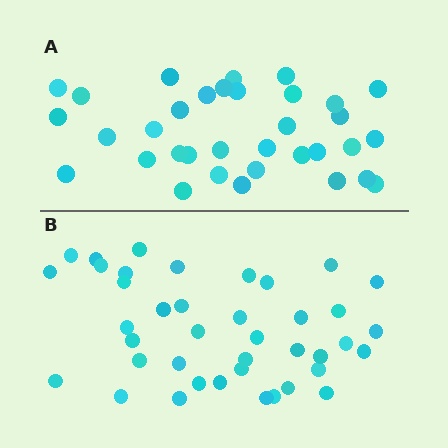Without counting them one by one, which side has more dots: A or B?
Region B (the bottom region) has more dots.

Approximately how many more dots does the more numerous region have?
Region B has about 6 more dots than region A.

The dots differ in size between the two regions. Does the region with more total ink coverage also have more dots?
No. Region A has more total ink coverage because its dots are larger, but region B actually contains more individual dots. Total area can be misleading — the number of items is what matters here.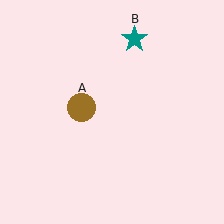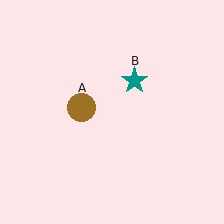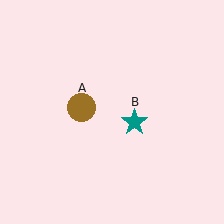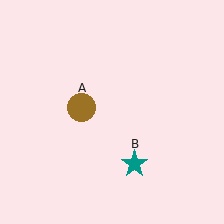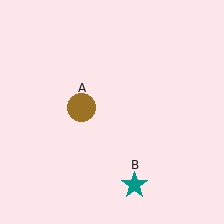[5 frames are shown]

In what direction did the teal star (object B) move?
The teal star (object B) moved down.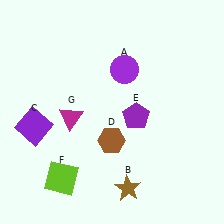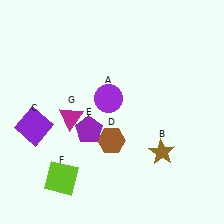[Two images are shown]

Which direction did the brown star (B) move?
The brown star (B) moved up.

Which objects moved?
The objects that moved are: the purple circle (A), the brown star (B), the purple pentagon (E).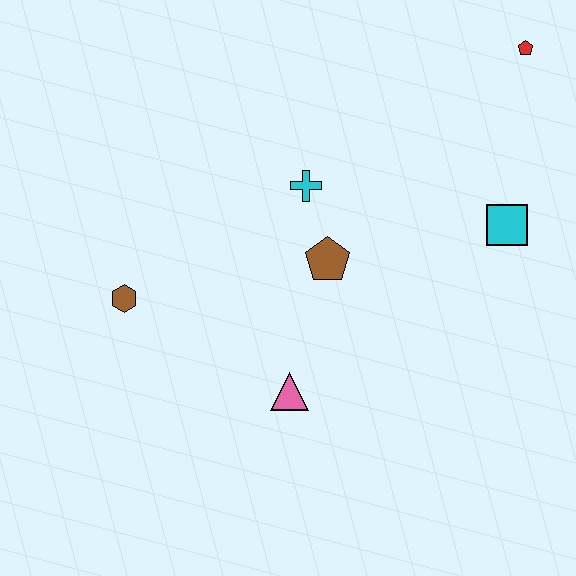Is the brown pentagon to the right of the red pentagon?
No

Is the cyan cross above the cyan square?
Yes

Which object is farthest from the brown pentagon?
The red pentagon is farthest from the brown pentagon.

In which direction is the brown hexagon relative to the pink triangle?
The brown hexagon is to the left of the pink triangle.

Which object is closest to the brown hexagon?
The pink triangle is closest to the brown hexagon.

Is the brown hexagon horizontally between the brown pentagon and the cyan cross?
No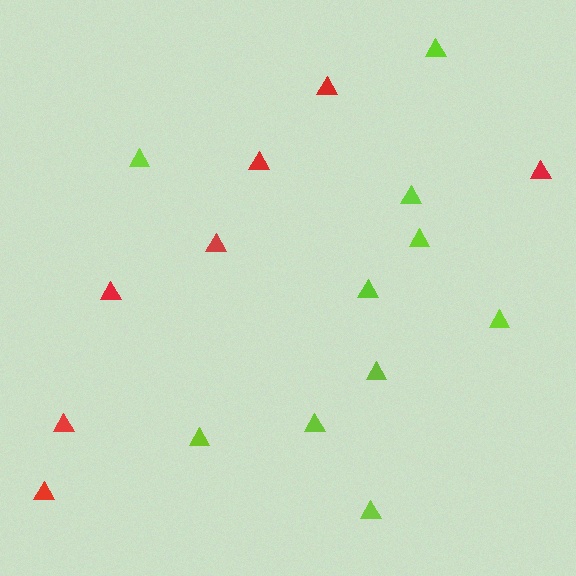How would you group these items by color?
There are 2 groups: one group of red triangles (7) and one group of lime triangles (10).